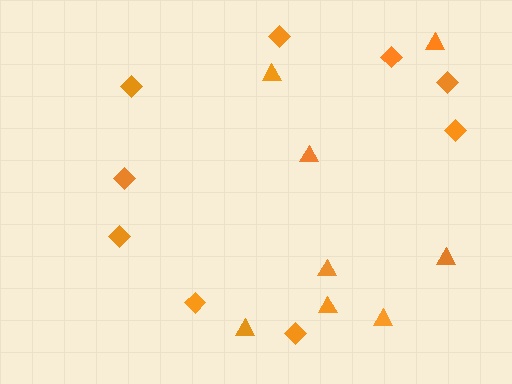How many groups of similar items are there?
There are 2 groups: one group of diamonds (9) and one group of triangles (8).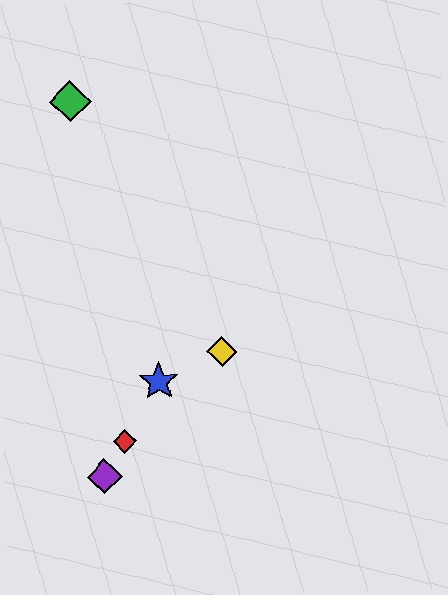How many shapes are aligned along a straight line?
3 shapes (the red diamond, the blue star, the purple diamond) are aligned along a straight line.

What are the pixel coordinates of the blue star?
The blue star is at (159, 381).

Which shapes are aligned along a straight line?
The red diamond, the blue star, the purple diamond are aligned along a straight line.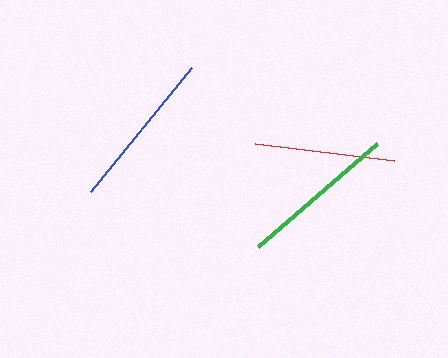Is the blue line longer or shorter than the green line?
The blue line is longer than the green line.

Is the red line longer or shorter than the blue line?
The blue line is longer than the red line.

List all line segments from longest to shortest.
From longest to shortest: blue, green, red.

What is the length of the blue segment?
The blue segment is approximately 160 pixels long.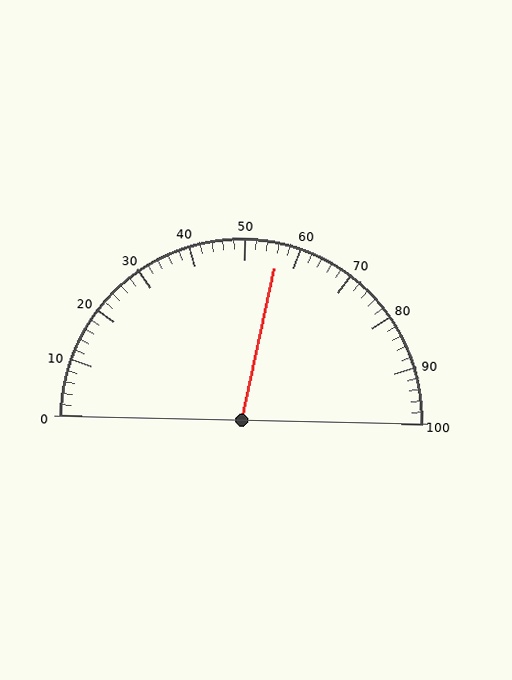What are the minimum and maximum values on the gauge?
The gauge ranges from 0 to 100.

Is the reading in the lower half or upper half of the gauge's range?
The reading is in the upper half of the range (0 to 100).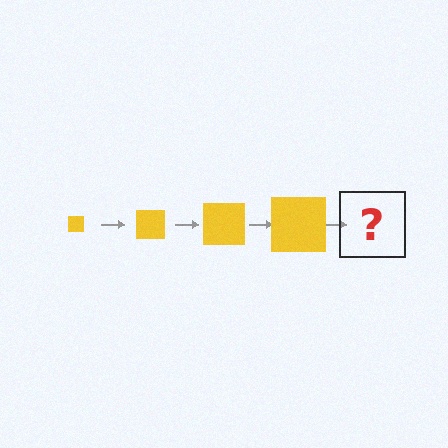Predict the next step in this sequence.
The next step is a yellow square, larger than the previous one.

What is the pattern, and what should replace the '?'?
The pattern is that the square gets progressively larger each step. The '?' should be a yellow square, larger than the previous one.